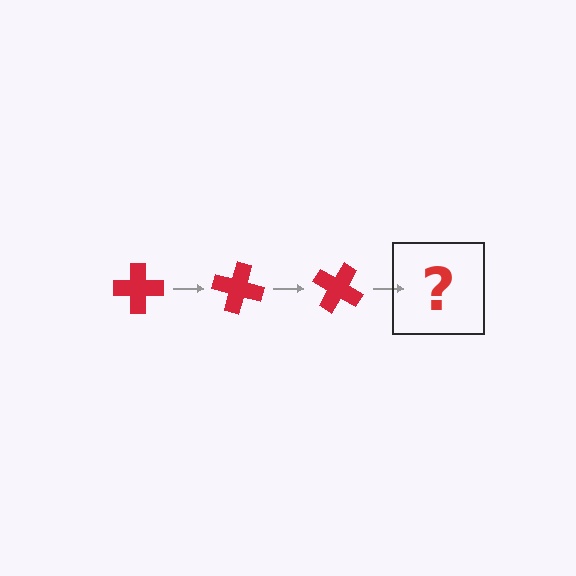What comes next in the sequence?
The next element should be a red cross rotated 45 degrees.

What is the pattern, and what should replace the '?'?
The pattern is that the cross rotates 15 degrees each step. The '?' should be a red cross rotated 45 degrees.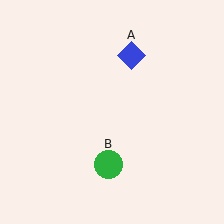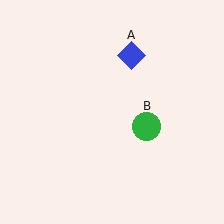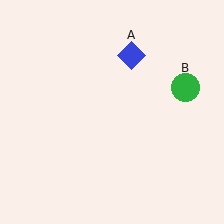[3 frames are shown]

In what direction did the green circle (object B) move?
The green circle (object B) moved up and to the right.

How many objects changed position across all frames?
1 object changed position: green circle (object B).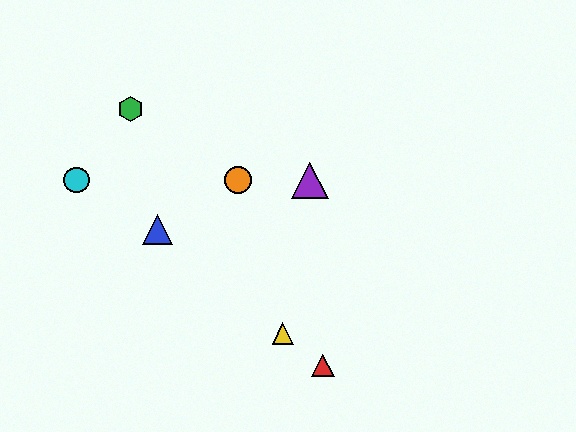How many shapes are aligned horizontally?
3 shapes (the purple triangle, the orange circle, the cyan circle) are aligned horizontally.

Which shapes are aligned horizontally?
The purple triangle, the orange circle, the cyan circle are aligned horizontally.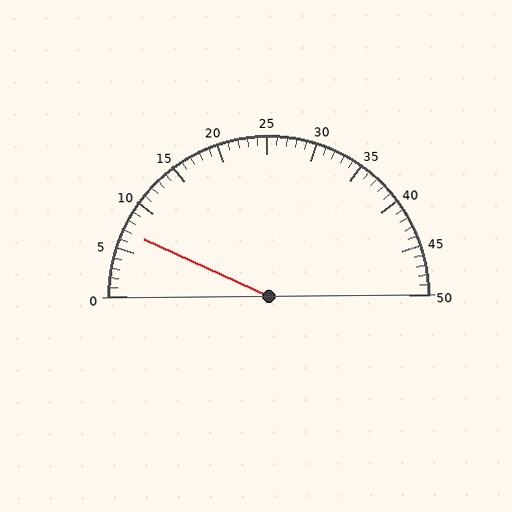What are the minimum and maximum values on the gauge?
The gauge ranges from 0 to 50.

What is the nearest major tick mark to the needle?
The nearest major tick mark is 5.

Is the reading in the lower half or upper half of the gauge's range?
The reading is in the lower half of the range (0 to 50).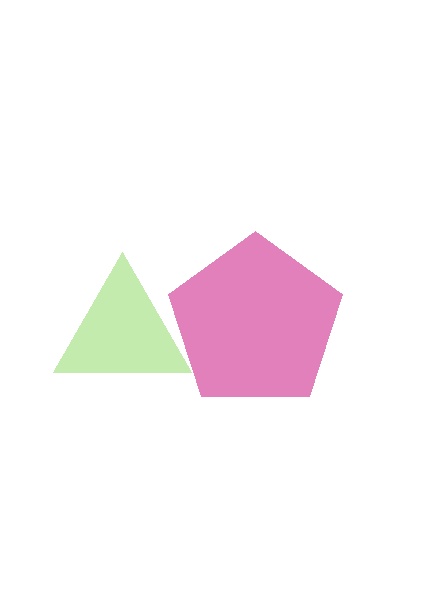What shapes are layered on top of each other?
The layered shapes are: a lime triangle, a magenta pentagon.